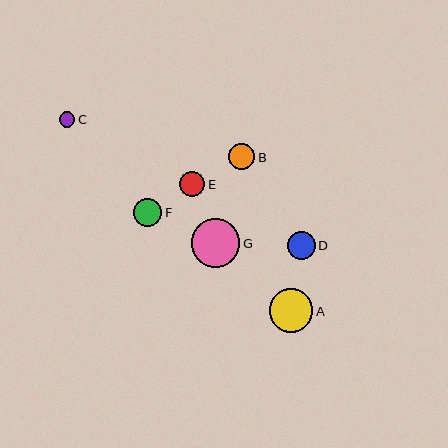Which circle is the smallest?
Circle C is the smallest with a size of approximately 15 pixels.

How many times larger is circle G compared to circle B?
Circle G is approximately 1.9 times the size of circle B.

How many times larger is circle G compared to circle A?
Circle G is approximately 1.1 times the size of circle A.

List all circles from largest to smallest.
From largest to smallest: G, A, F, D, B, E, C.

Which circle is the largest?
Circle G is the largest with a size of approximately 49 pixels.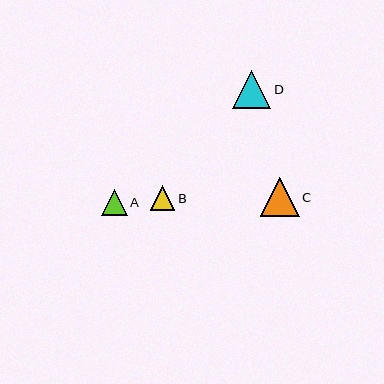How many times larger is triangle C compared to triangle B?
Triangle C is approximately 1.6 times the size of triangle B.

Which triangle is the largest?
Triangle C is the largest with a size of approximately 38 pixels.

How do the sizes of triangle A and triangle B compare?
Triangle A and triangle B are approximately the same size.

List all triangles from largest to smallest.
From largest to smallest: C, D, A, B.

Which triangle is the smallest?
Triangle B is the smallest with a size of approximately 24 pixels.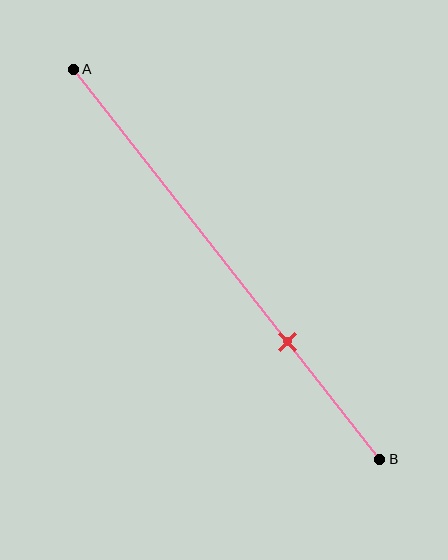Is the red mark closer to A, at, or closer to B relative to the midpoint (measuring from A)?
The red mark is closer to point B than the midpoint of segment AB.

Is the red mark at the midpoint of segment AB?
No, the mark is at about 70% from A, not at the 50% midpoint.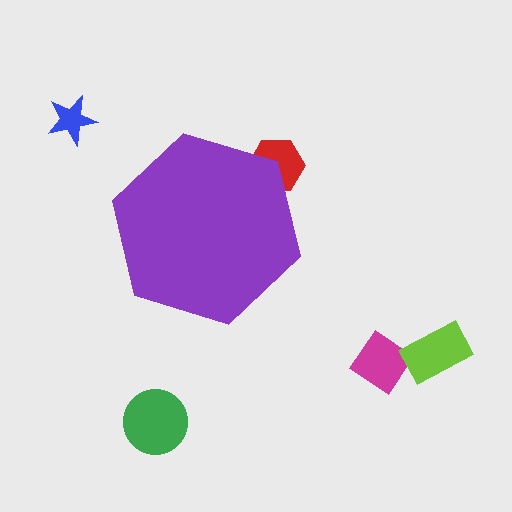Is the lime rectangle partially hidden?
No, the lime rectangle is fully visible.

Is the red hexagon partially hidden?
Yes, the red hexagon is partially hidden behind the purple hexagon.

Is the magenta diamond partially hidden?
No, the magenta diamond is fully visible.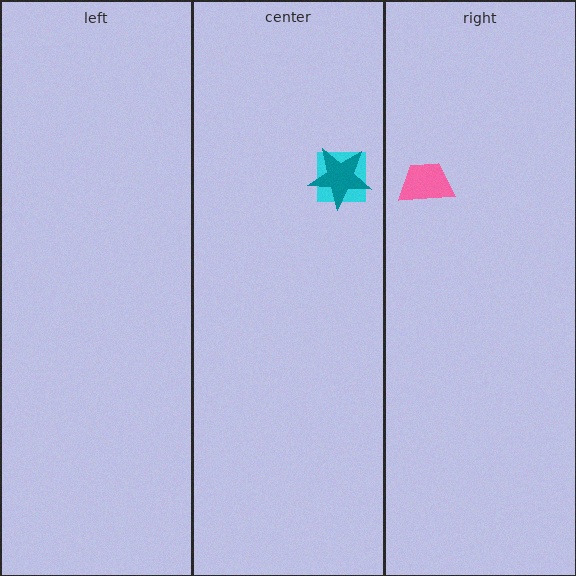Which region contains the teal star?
The center region.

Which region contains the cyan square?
The center region.